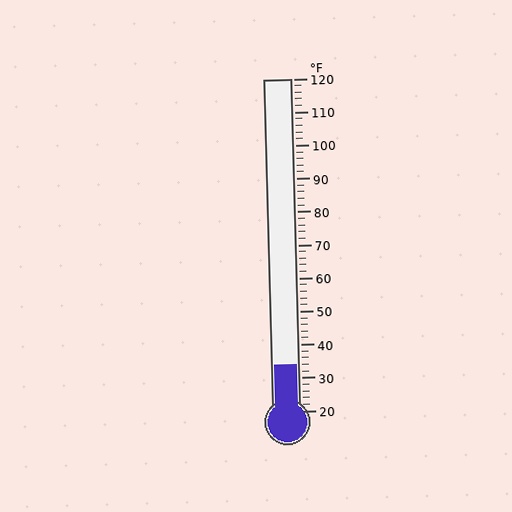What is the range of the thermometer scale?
The thermometer scale ranges from 20°F to 120°F.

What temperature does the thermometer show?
The thermometer shows approximately 34°F.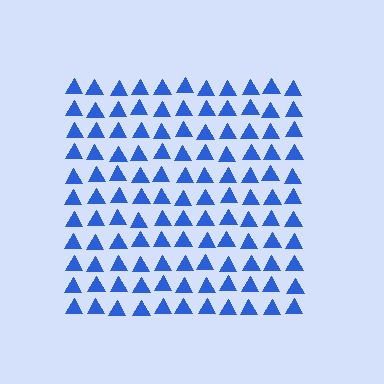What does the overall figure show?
The overall figure shows a square.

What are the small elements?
The small elements are triangles.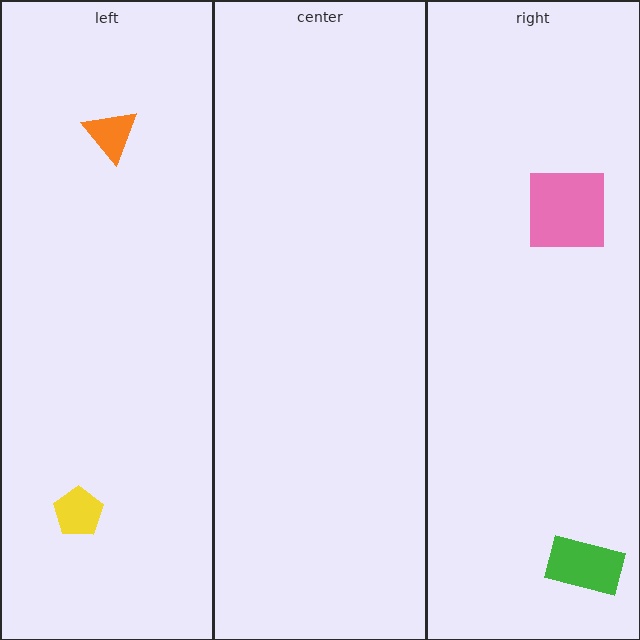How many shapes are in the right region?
2.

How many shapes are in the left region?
2.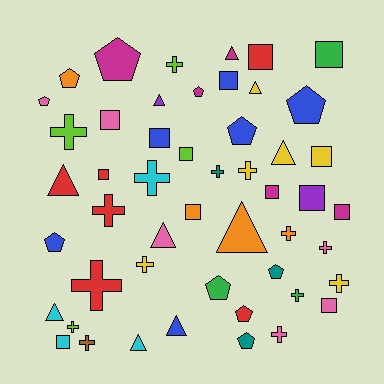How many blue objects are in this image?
There are 6 blue objects.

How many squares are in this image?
There are 14 squares.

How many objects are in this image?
There are 50 objects.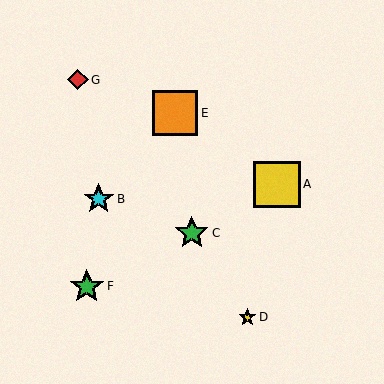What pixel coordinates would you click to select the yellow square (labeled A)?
Click at (277, 184) to select the yellow square A.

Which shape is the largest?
The yellow square (labeled A) is the largest.